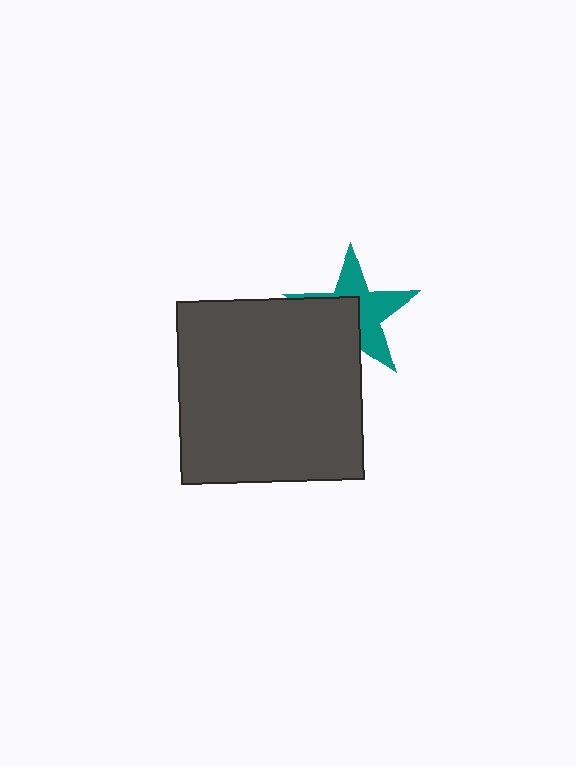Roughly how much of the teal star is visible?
About half of it is visible (roughly 55%).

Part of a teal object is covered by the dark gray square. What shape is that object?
It is a star.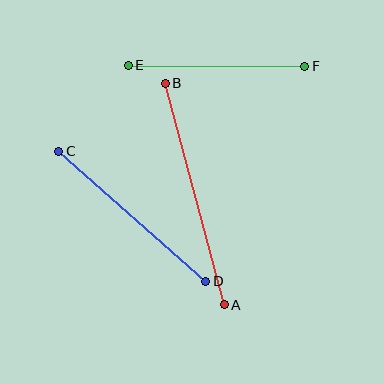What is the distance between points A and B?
The distance is approximately 229 pixels.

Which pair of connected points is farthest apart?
Points A and B are farthest apart.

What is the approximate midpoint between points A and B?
The midpoint is at approximately (195, 194) pixels.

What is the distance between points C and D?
The distance is approximately 197 pixels.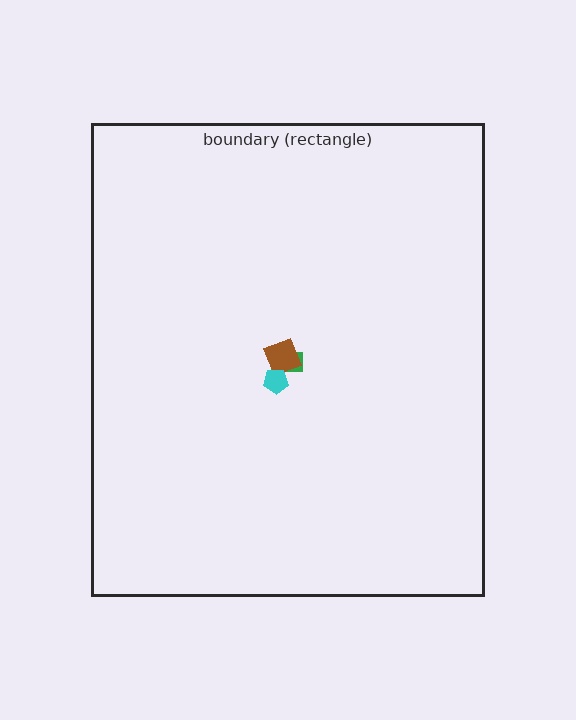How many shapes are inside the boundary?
3 inside, 0 outside.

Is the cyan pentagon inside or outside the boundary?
Inside.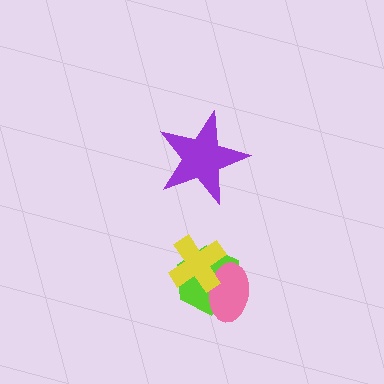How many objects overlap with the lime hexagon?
2 objects overlap with the lime hexagon.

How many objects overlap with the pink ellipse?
2 objects overlap with the pink ellipse.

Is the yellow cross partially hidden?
No, no other shape covers it.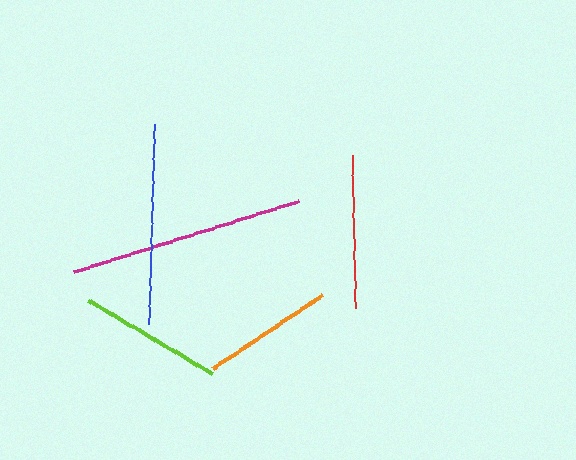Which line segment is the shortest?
The orange line is the shortest at approximately 132 pixels.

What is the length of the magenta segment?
The magenta segment is approximately 236 pixels long.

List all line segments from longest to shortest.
From longest to shortest: magenta, blue, red, lime, orange.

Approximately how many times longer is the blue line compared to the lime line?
The blue line is approximately 1.4 times the length of the lime line.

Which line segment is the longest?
The magenta line is the longest at approximately 236 pixels.